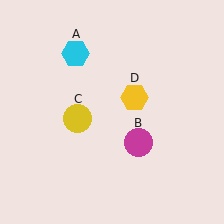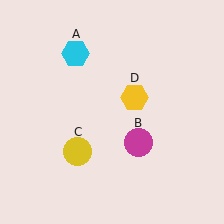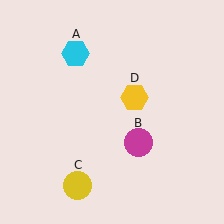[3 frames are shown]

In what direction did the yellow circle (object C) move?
The yellow circle (object C) moved down.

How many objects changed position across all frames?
1 object changed position: yellow circle (object C).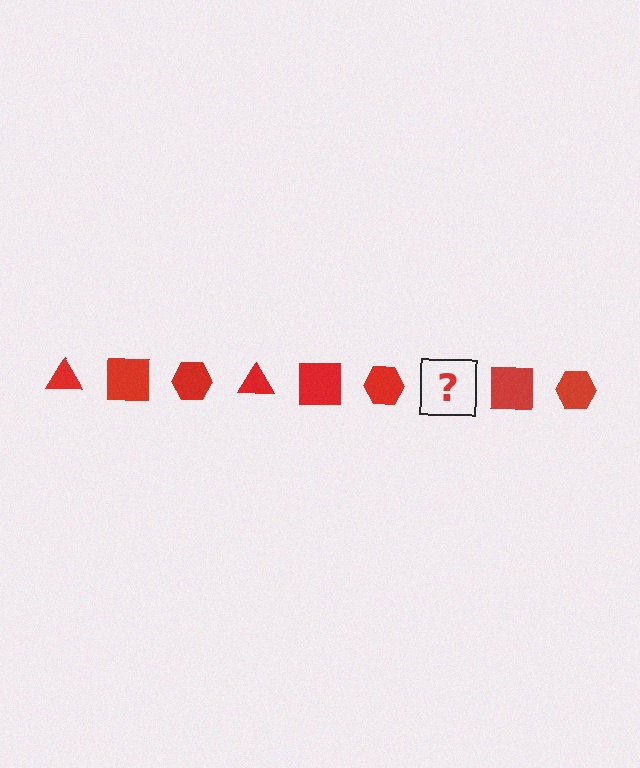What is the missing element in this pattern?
The missing element is a red triangle.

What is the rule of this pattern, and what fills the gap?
The rule is that the pattern cycles through triangle, square, hexagon shapes in red. The gap should be filled with a red triangle.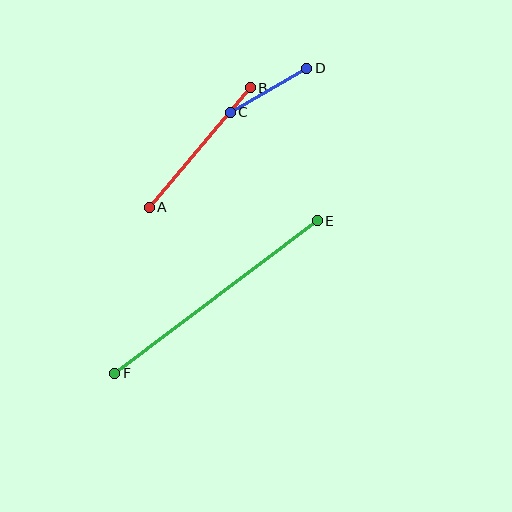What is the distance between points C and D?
The distance is approximately 88 pixels.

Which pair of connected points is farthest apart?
Points E and F are farthest apart.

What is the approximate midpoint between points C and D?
The midpoint is at approximately (268, 90) pixels.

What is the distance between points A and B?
The distance is approximately 156 pixels.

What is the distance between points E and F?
The distance is approximately 254 pixels.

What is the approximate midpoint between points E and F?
The midpoint is at approximately (216, 297) pixels.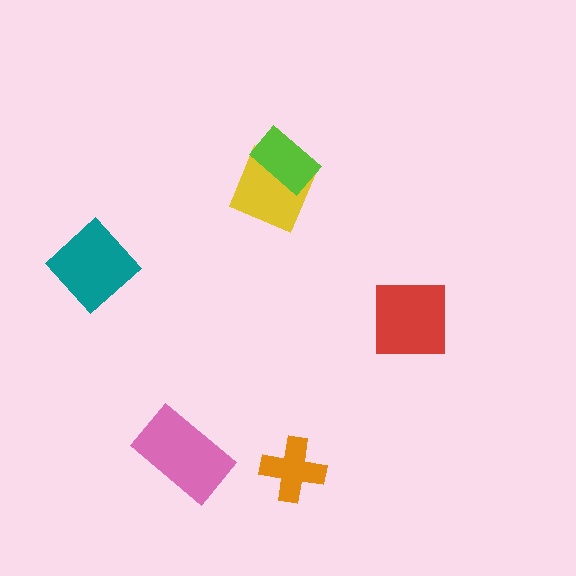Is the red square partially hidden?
No, no other shape covers it.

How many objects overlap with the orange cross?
0 objects overlap with the orange cross.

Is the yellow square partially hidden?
Yes, it is partially covered by another shape.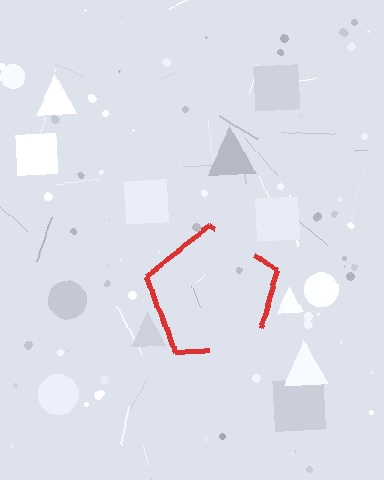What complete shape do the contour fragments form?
The contour fragments form a pentagon.